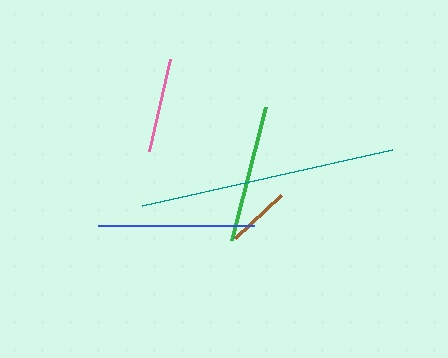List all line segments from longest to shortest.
From longest to shortest: teal, blue, green, pink, brown.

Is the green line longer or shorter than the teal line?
The teal line is longer than the green line.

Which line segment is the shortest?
The brown line is the shortest at approximately 64 pixels.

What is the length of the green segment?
The green segment is approximately 137 pixels long.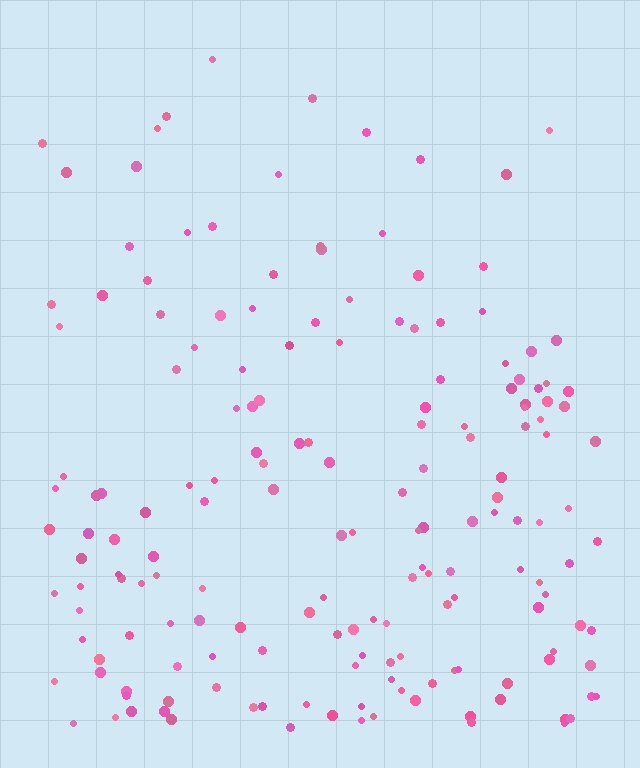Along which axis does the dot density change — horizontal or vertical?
Vertical.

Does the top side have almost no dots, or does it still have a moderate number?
Still a moderate number, just noticeably fewer than the bottom.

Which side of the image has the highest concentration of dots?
The bottom.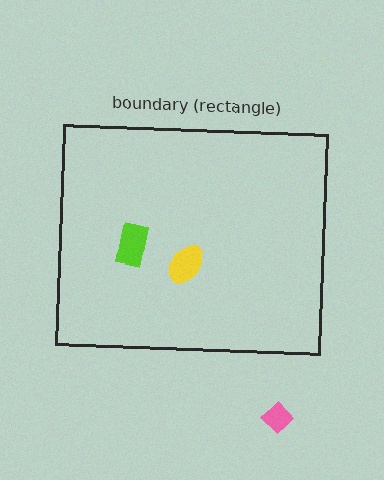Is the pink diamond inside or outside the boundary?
Outside.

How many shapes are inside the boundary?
2 inside, 1 outside.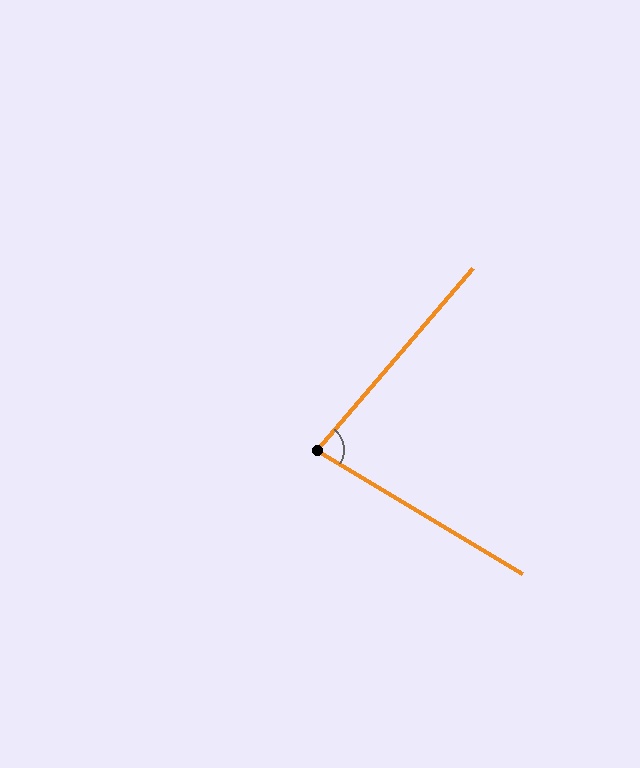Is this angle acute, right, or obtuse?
It is acute.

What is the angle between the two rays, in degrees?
Approximately 80 degrees.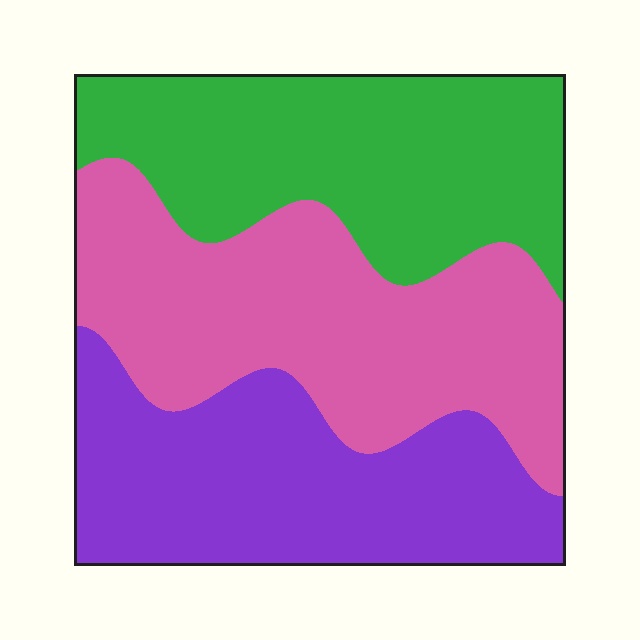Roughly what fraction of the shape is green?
Green takes up about one third (1/3) of the shape.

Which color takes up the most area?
Pink, at roughly 35%.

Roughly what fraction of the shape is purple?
Purple covers around 30% of the shape.